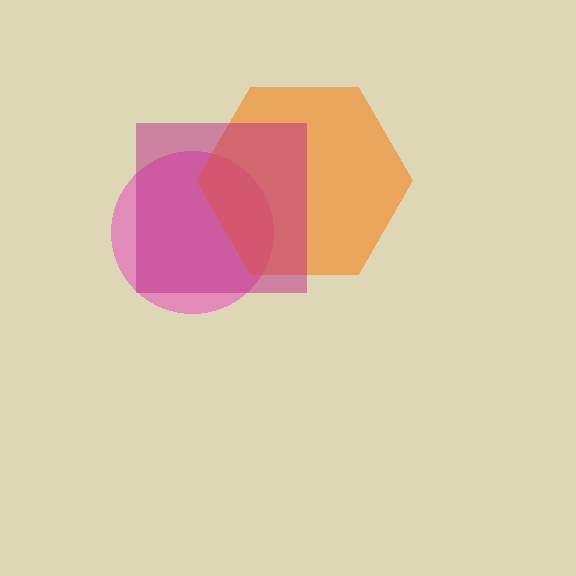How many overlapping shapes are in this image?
There are 3 overlapping shapes in the image.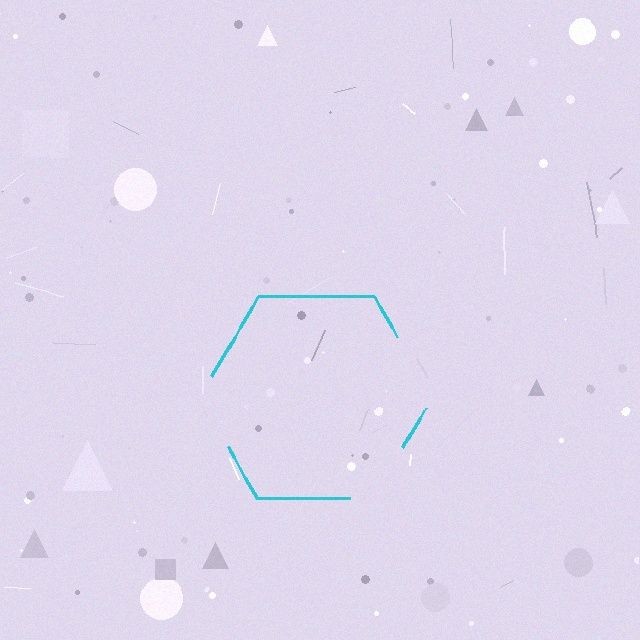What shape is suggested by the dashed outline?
The dashed outline suggests a hexagon.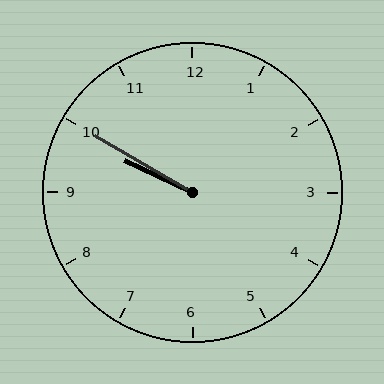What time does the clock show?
9:50.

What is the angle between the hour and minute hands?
Approximately 5 degrees.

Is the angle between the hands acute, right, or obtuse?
It is acute.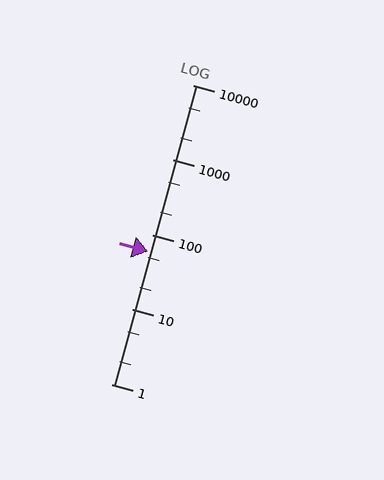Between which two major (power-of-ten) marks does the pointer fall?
The pointer is between 10 and 100.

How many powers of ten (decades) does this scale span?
The scale spans 4 decades, from 1 to 10000.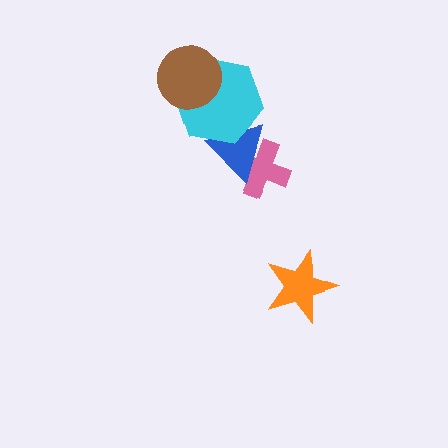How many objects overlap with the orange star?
0 objects overlap with the orange star.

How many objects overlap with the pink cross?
1 object overlaps with the pink cross.